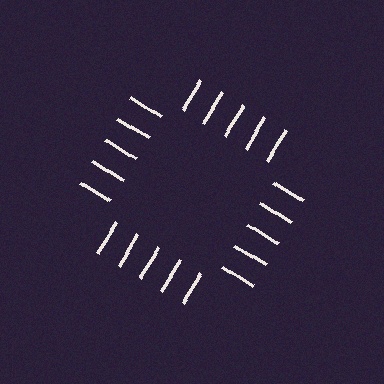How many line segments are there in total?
20 — 5 along each of the 4 edges.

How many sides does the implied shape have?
4 sides — the line-ends trace a square.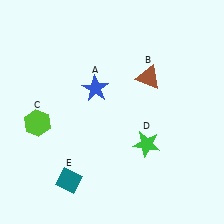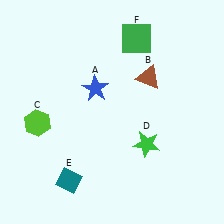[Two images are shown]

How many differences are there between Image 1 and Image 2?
There is 1 difference between the two images.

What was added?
A green square (F) was added in Image 2.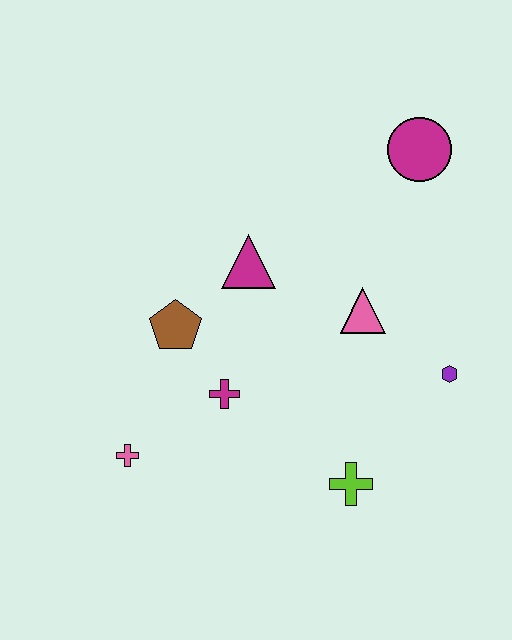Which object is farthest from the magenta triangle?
The lime cross is farthest from the magenta triangle.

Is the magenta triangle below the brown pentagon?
No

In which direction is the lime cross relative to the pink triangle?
The lime cross is below the pink triangle.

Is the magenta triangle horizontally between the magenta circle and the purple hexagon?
No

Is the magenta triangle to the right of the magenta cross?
Yes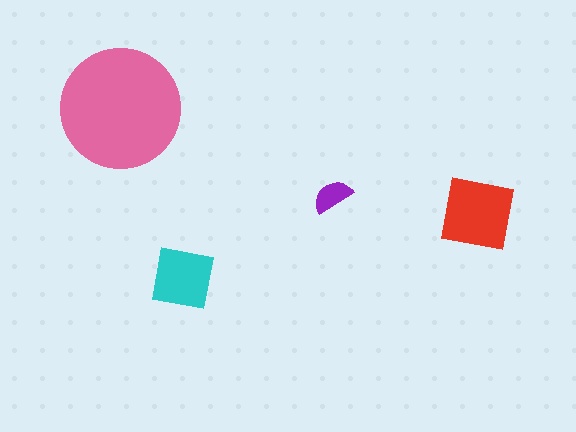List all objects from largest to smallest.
The pink circle, the red square, the cyan square, the purple semicircle.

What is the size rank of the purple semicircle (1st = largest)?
4th.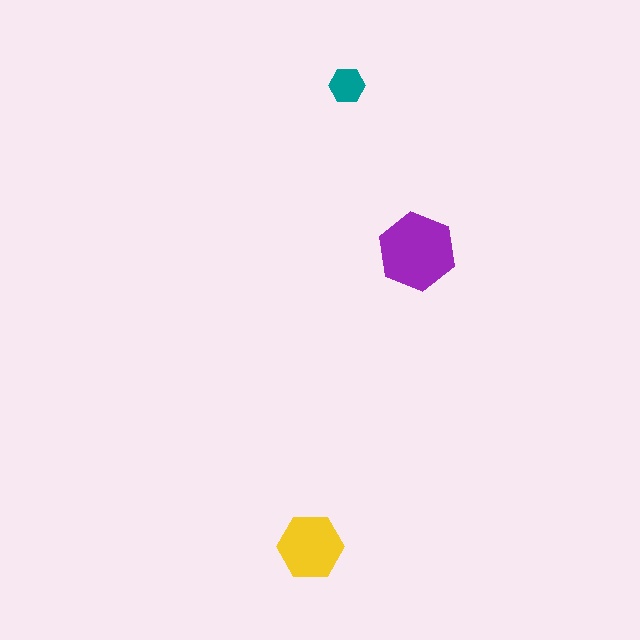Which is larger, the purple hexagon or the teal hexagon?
The purple one.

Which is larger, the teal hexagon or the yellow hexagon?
The yellow one.